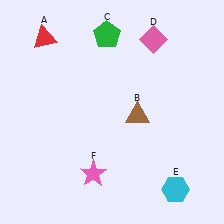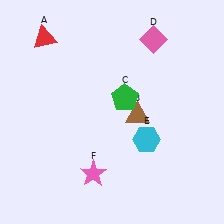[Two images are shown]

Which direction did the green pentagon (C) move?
The green pentagon (C) moved down.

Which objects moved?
The objects that moved are: the green pentagon (C), the cyan hexagon (E).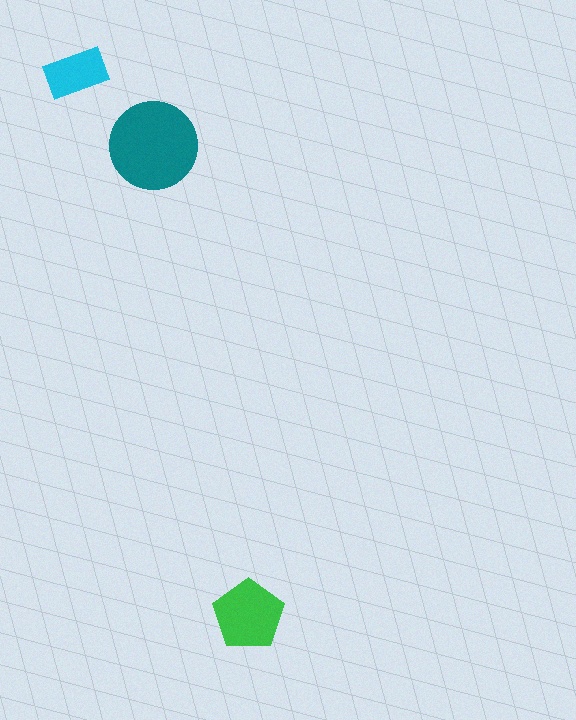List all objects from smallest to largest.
The cyan rectangle, the green pentagon, the teal circle.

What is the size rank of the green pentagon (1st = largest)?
2nd.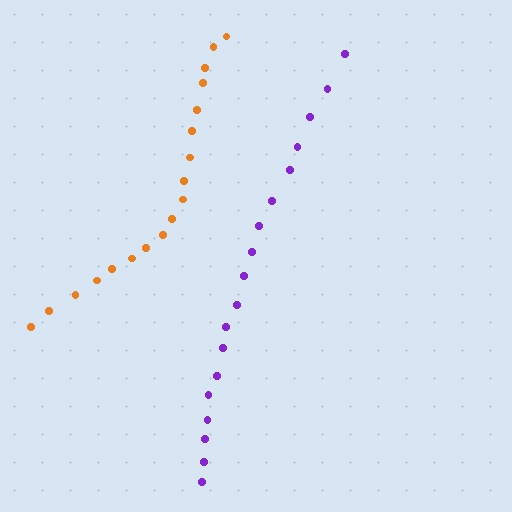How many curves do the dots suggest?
There are 2 distinct paths.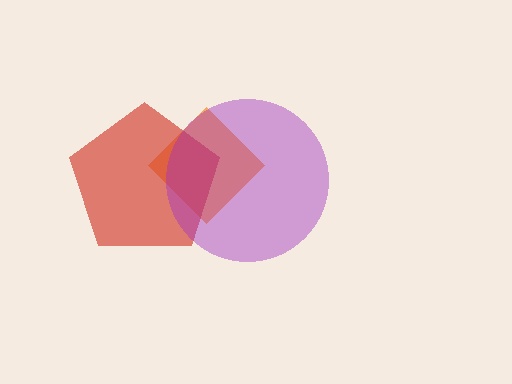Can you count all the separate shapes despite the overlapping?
Yes, there are 3 separate shapes.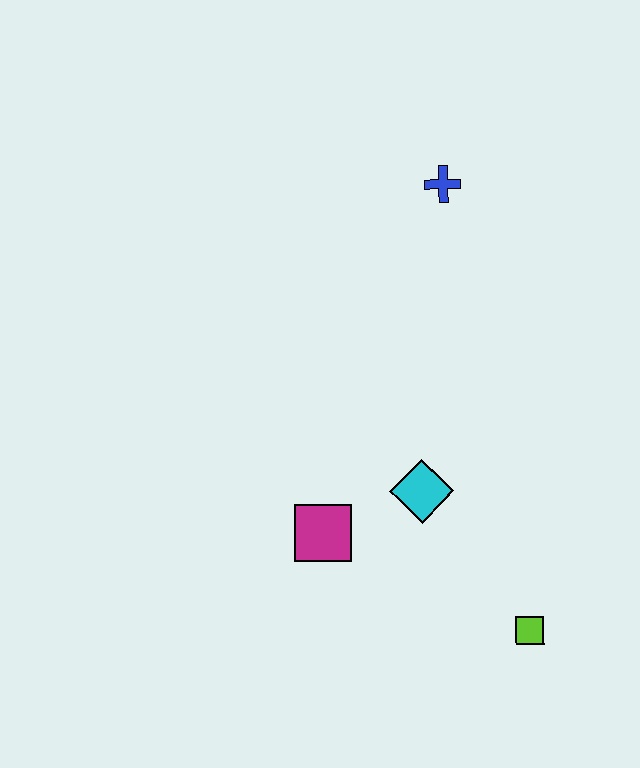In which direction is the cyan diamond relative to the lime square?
The cyan diamond is above the lime square.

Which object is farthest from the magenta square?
The blue cross is farthest from the magenta square.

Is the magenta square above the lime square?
Yes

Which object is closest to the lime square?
The cyan diamond is closest to the lime square.